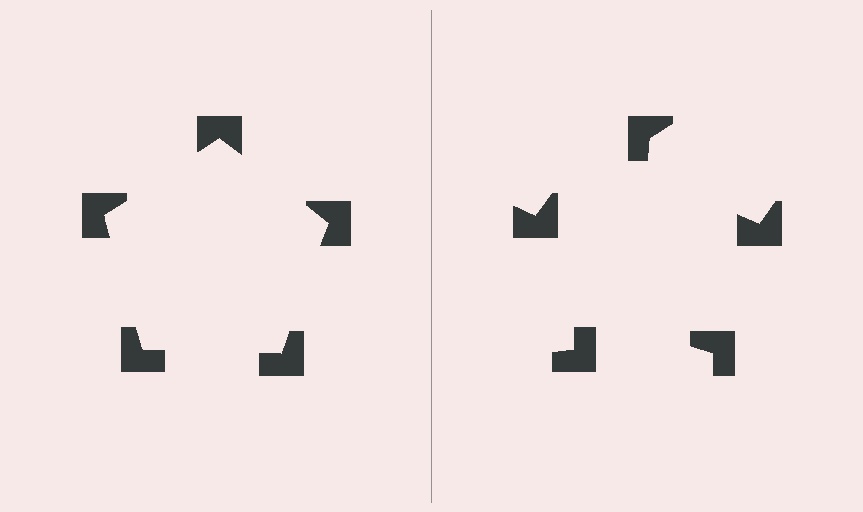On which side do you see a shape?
An illusory pentagon appears on the left side. On the right side the wedge cuts are rotated, so no coherent shape forms.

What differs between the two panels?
The notched squares are positioned identically on both sides; only the wedge orientations differ. On the left they align to a pentagon; on the right they are misaligned.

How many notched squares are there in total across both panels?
10 — 5 on each side.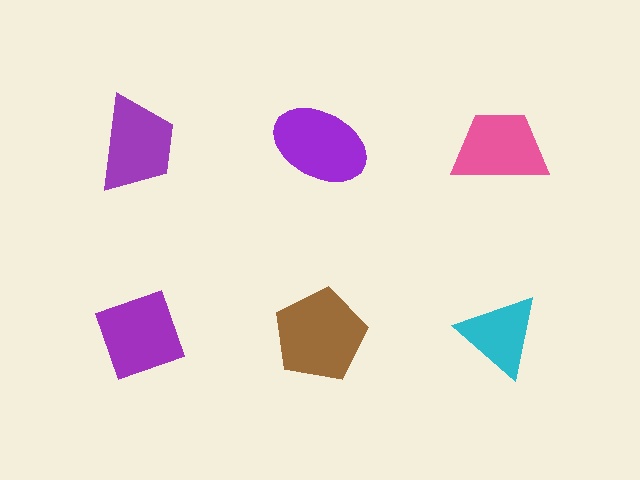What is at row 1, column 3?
A pink trapezoid.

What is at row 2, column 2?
A brown pentagon.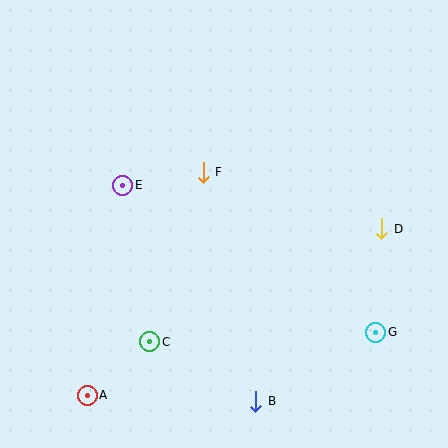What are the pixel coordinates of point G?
Point G is at (376, 332).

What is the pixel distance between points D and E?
The distance between D and E is 263 pixels.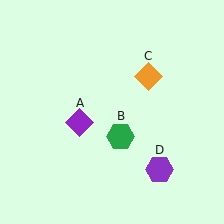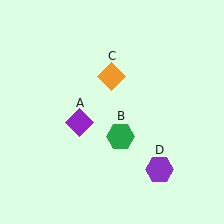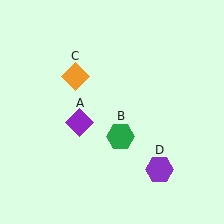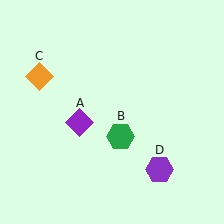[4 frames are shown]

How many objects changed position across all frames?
1 object changed position: orange diamond (object C).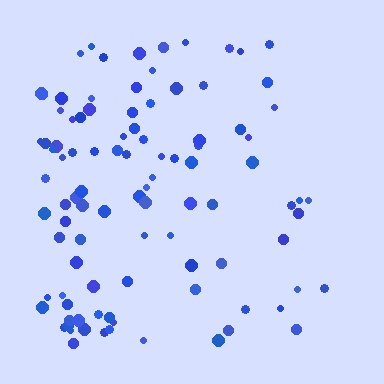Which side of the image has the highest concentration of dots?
The left.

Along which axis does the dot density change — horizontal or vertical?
Horizontal.